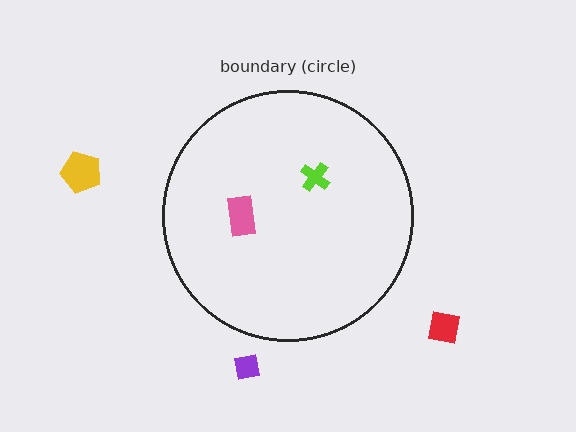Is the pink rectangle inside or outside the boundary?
Inside.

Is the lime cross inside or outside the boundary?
Inside.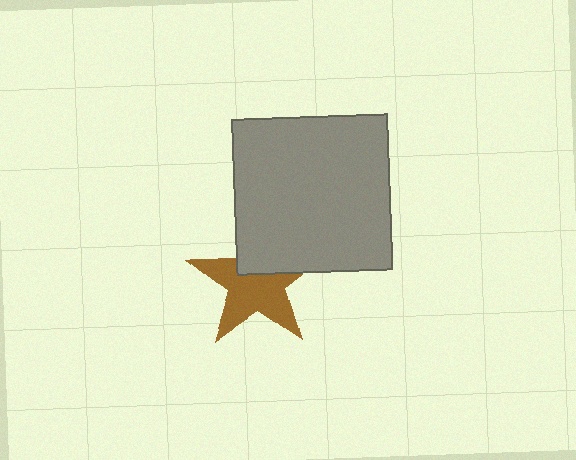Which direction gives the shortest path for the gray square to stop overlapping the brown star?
Moving up gives the shortest separation.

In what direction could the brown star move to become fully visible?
The brown star could move down. That would shift it out from behind the gray square entirely.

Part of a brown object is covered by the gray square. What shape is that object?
It is a star.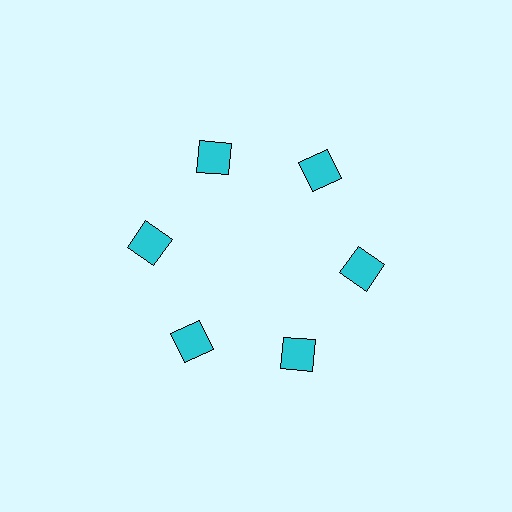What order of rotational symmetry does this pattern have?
This pattern has 6-fold rotational symmetry.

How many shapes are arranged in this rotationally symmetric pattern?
There are 6 shapes, arranged in 6 groups of 1.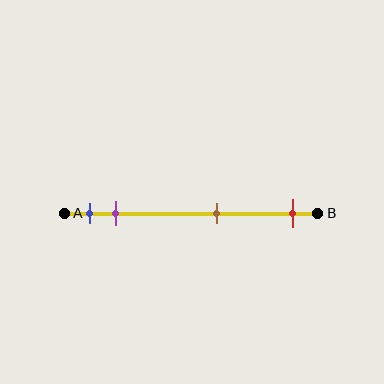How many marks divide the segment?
There are 4 marks dividing the segment.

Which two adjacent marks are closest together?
The blue and purple marks are the closest adjacent pair.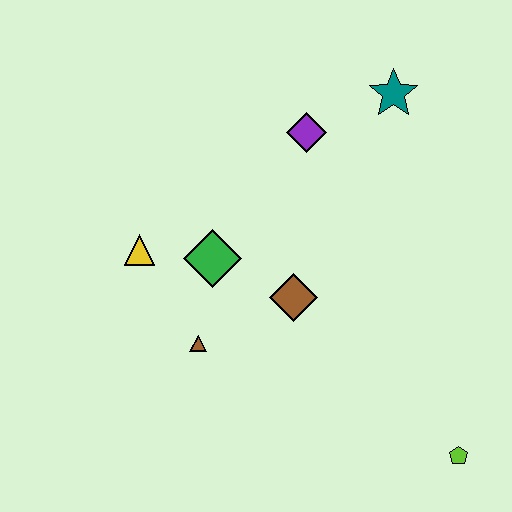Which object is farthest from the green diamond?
The lime pentagon is farthest from the green diamond.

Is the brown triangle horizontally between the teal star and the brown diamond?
No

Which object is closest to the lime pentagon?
The brown diamond is closest to the lime pentagon.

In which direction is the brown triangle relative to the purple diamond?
The brown triangle is below the purple diamond.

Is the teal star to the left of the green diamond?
No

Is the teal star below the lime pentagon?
No